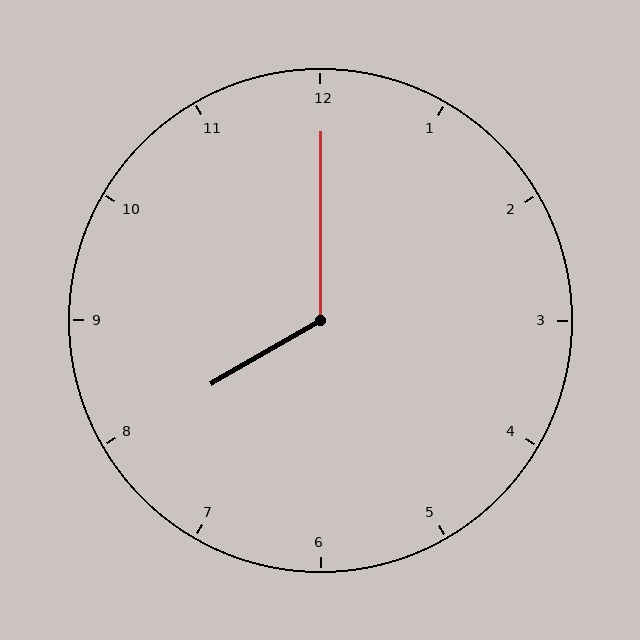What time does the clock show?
8:00.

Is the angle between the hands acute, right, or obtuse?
It is obtuse.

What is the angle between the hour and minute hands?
Approximately 120 degrees.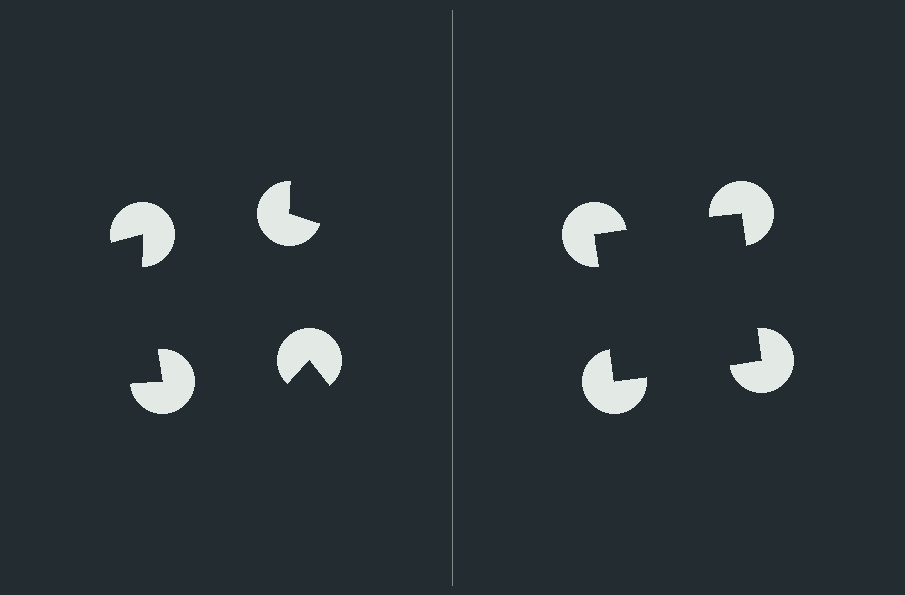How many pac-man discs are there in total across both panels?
8 — 4 on each side.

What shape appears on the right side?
An illusory square.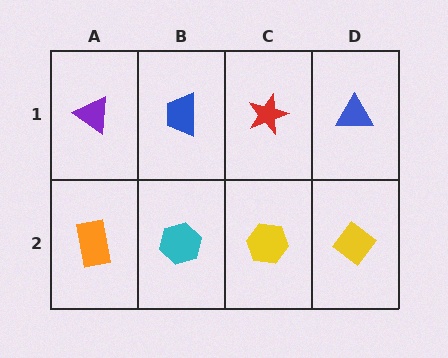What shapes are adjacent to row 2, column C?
A red star (row 1, column C), a cyan hexagon (row 2, column B), a yellow diamond (row 2, column D).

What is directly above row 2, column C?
A red star.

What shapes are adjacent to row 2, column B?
A blue trapezoid (row 1, column B), an orange rectangle (row 2, column A), a yellow hexagon (row 2, column C).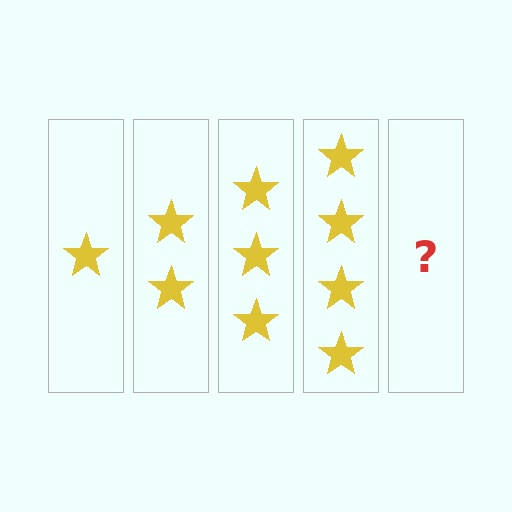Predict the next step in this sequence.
The next step is 5 stars.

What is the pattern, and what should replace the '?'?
The pattern is that each step adds one more star. The '?' should be 5 stars.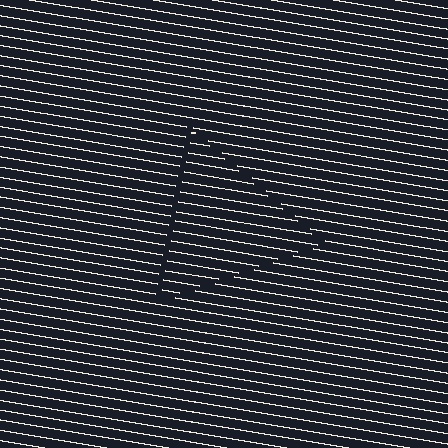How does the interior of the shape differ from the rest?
The interior of the shape contains the same grating, shifted by half a period — the contour is defined by the phase discontinuity where line-ends from the inner and outer gratings abut.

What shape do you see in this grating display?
An illusory triangle. The interior of the shape contains the same grating, shifted by half a period — the contour is defined by the phase discontinuity where line-ends from the inner and outer gratings abut.